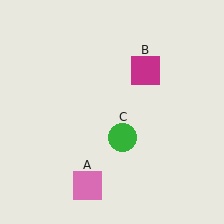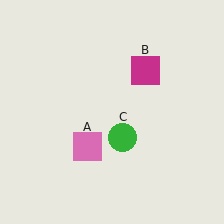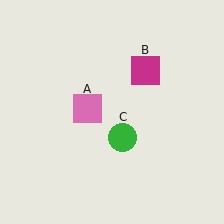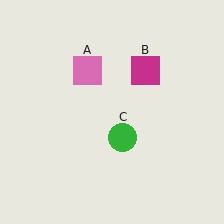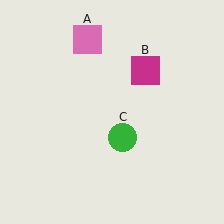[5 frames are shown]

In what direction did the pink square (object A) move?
The pink square (object A) moved up.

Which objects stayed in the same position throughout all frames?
Magenta square (object B) and green circle (object C) remained stationary.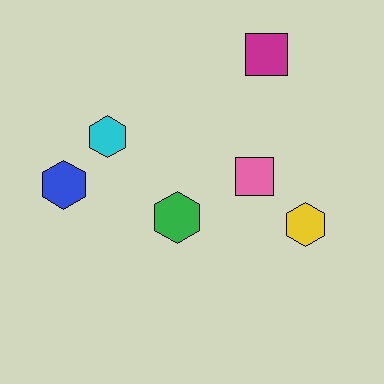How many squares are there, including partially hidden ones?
There are 2 squares.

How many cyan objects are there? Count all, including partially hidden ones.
There is 1 cyan object.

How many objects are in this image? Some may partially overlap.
There are 6 objects.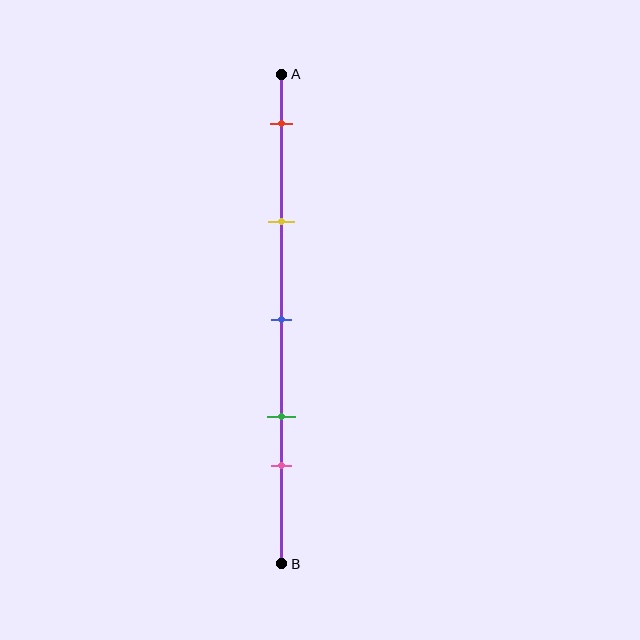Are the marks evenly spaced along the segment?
No, the marks are not evenly spaced.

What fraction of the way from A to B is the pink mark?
The pink mark is approximately 80% (0.8) of the way from A to B.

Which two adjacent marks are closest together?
The green and pink marks are the closest adjacent pair.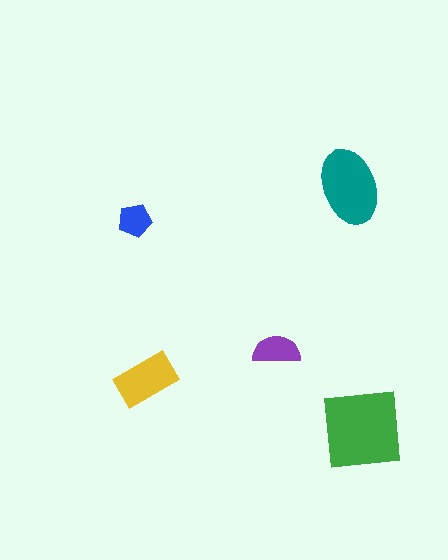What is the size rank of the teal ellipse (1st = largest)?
2nd.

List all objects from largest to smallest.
The green square, the teal ellipse, the yellow rectangle, the purple semicircle, the blue pentagon.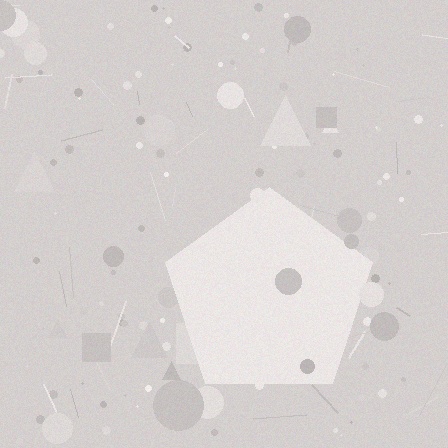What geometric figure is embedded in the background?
A pentagon is embedded in the background.